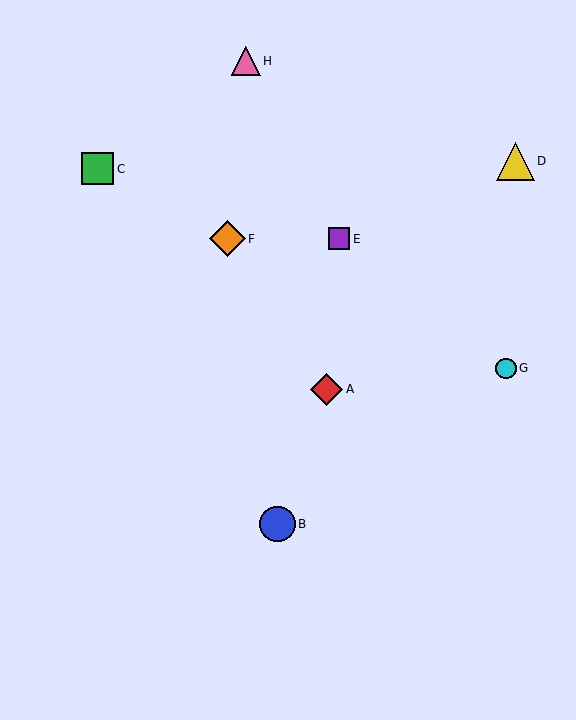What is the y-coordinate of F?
Object F is at y≈239.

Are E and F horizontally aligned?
Yes, both are at y≈239.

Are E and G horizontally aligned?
No, E is at y≈239 and G is at y≈368.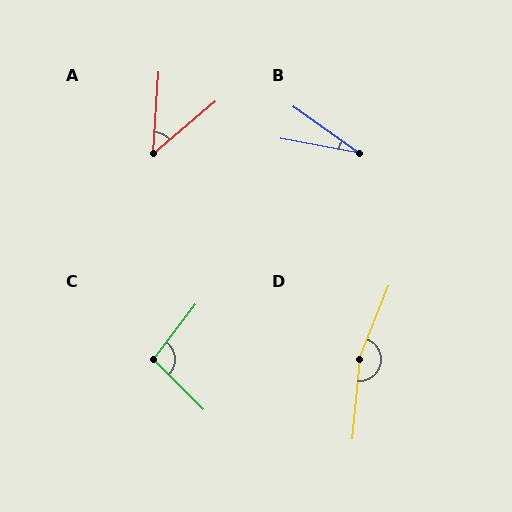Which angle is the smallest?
B, at approximately 25 degrees.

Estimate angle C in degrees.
Approximately 98 degrees.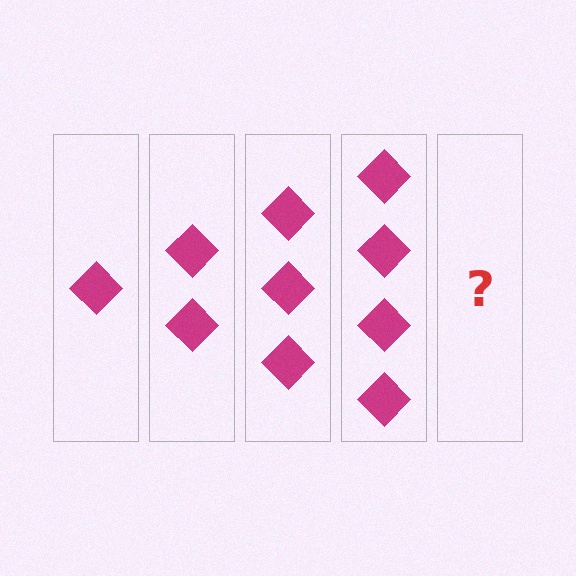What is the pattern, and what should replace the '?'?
The pattern is that each step adds one more diamond. The '?' should be 5 diamonds.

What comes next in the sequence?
The next element should be 5 diamonds.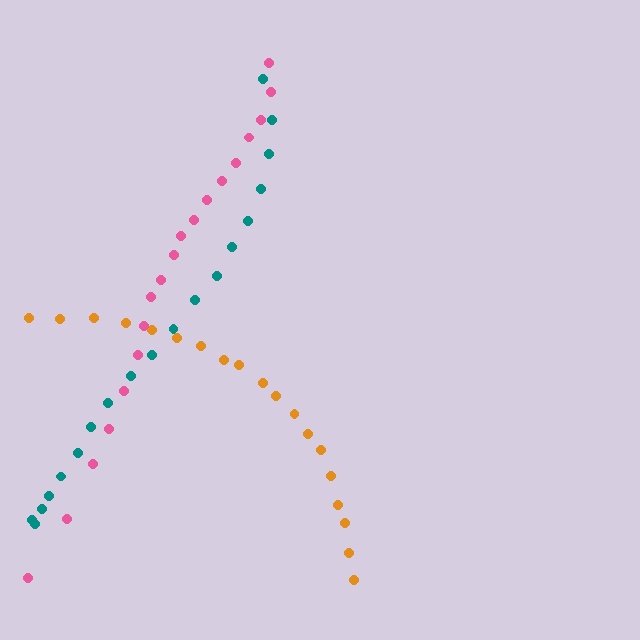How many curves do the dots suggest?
There are 3 distinct paths.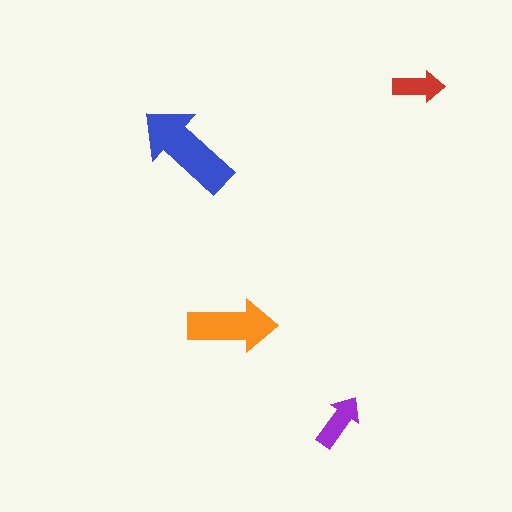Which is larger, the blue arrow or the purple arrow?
The blue one.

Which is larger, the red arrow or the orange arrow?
The orange one.